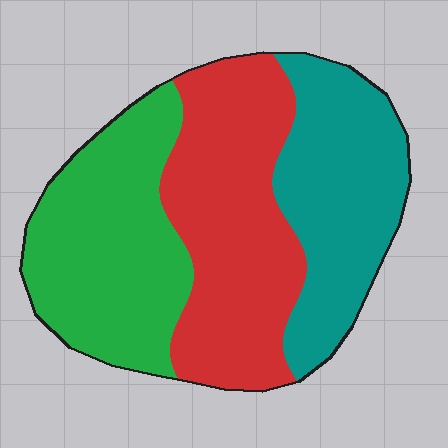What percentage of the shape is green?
Green covers roughly 35% of the shape.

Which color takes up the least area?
Teal, at roughly 30%.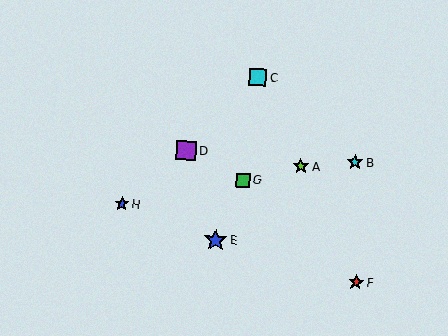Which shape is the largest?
The blue star (labeled E) is the largest.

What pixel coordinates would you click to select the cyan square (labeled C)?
Click at (258, 77) to select the cyan square C.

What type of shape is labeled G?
Shape G is a green square.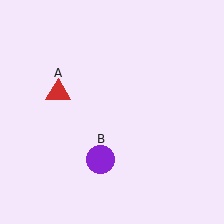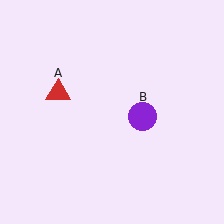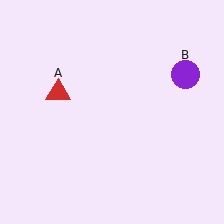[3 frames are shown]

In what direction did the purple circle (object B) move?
The purple circle (object B) moved up and to the right.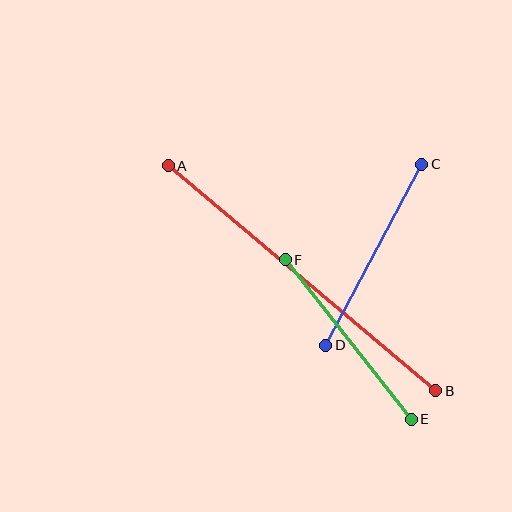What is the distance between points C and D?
The distance is approximately 205 pixels.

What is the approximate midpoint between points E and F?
The midpoint is at approximately (348, 339) pixels.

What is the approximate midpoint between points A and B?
The midpoint is at approximately (302, 278) pixels.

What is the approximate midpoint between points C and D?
The midpoint is at approximately (374, 255) pixels.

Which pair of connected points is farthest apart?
Points A and B are farthest apart.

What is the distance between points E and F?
The distance is approximately 203 pixels.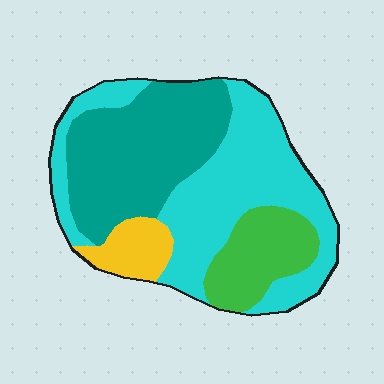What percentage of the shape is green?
Green covers roughly 15% of the shape.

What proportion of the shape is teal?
Teal covers roughly 35% of the shape.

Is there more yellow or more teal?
Teal.